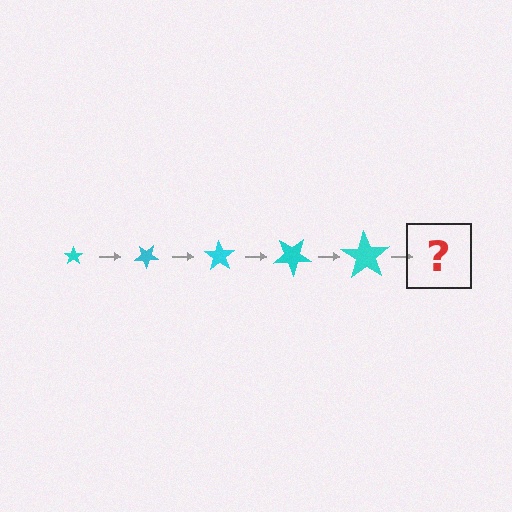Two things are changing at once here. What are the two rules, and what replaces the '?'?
The two rules are that the star grows larger each step and it rotates 35 degrees each step. The '?' should be a star, larger than the previous one and rotated 175 degrees from the start.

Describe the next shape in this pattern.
It should be a star, larger than the previous one and rotated 175 degrees from the start.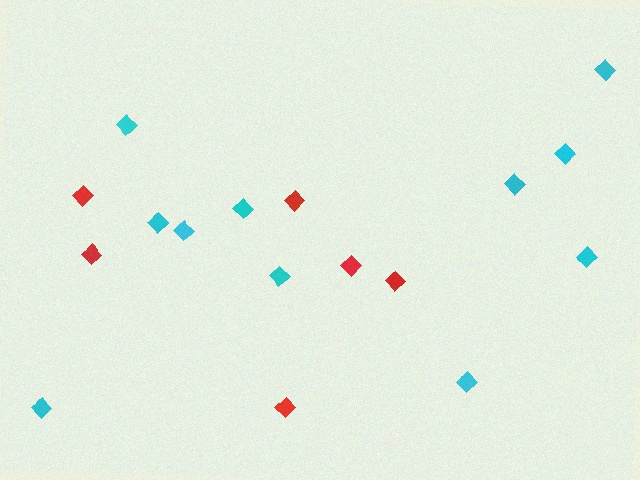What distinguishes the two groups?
There are 2 groups: one group of cyan diamonds (11) and one group of red diamonds (6).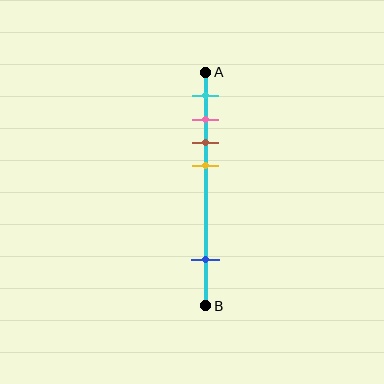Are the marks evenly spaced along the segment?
No, the marks are not evenly spaced.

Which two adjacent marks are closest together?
The pink and brown marks are the closest adjacent pair.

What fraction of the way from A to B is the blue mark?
The blue mark is approximately 80% (0.8) of the way from A to B.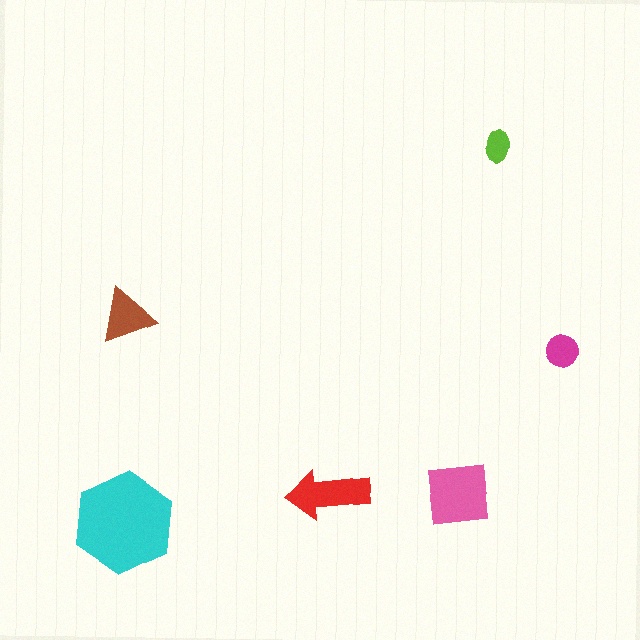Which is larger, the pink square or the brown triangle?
The pink square.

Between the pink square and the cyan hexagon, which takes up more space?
The cyan hexagon.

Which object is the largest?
The cyan hexagon.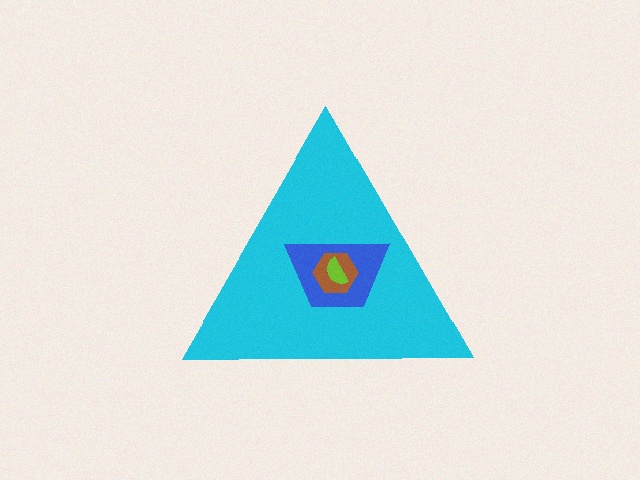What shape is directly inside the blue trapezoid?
The brown hexagon.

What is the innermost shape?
The lime semicircle.